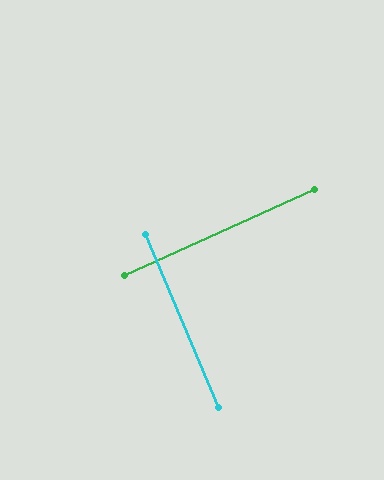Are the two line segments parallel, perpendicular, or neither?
Perpendicular — they meet at approximately 89°.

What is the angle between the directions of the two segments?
Approximately 89 degrees.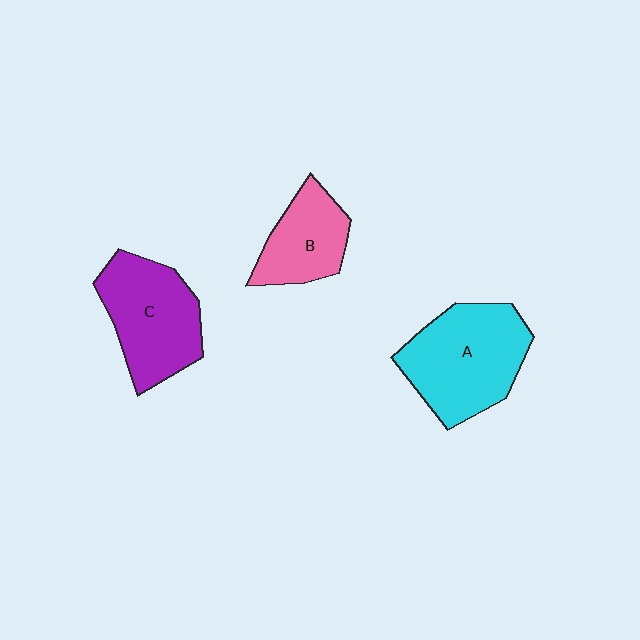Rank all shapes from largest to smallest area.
From largest to smallest: A (cyan), C (purple), B (pink).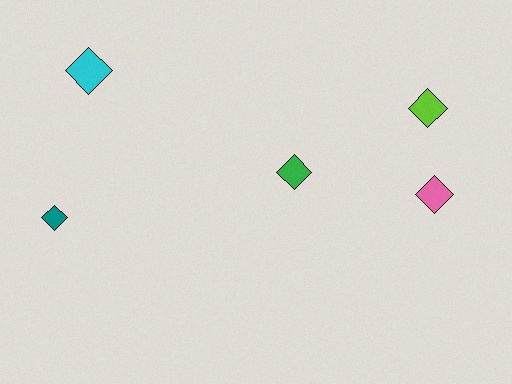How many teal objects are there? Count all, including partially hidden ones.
There is 1 teal object.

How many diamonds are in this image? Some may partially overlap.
There are 5 diamonds.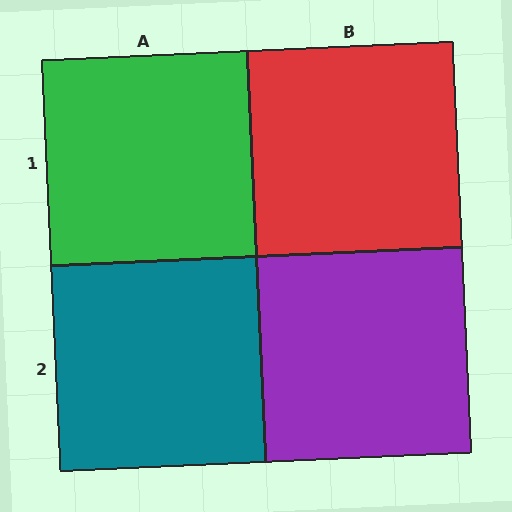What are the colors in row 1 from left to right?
Green, red.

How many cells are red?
1 cell is red.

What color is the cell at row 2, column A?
Teal.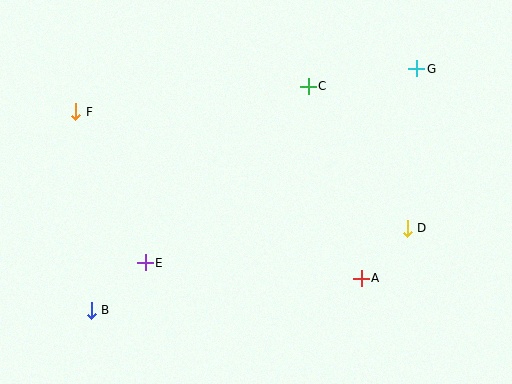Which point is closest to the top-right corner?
Point G is closest to the top-right corner.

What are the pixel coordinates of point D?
Point D is at (407, 228).